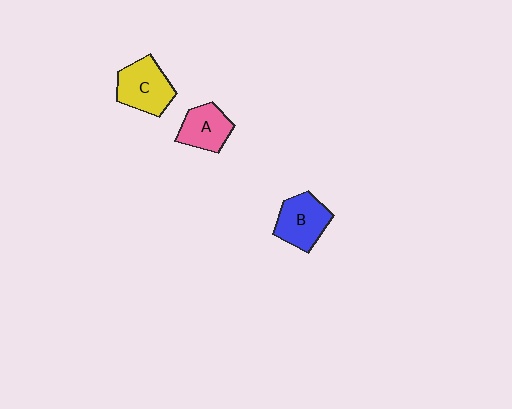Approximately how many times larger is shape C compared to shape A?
Approximately 1.3 times.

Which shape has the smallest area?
Shape A (pink).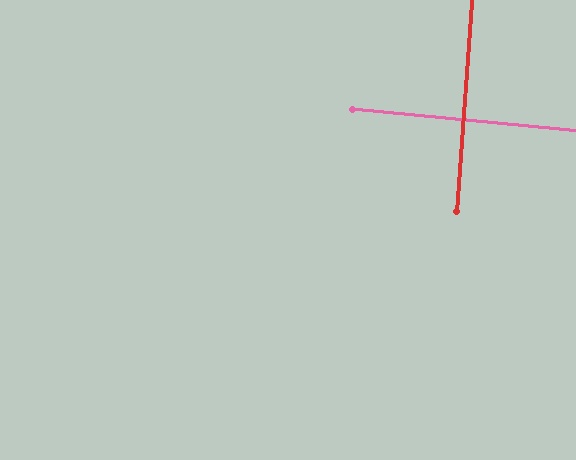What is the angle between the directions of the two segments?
Approximately 89 degrees.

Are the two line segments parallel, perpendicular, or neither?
Perpendicular — they meet at approximately 89°.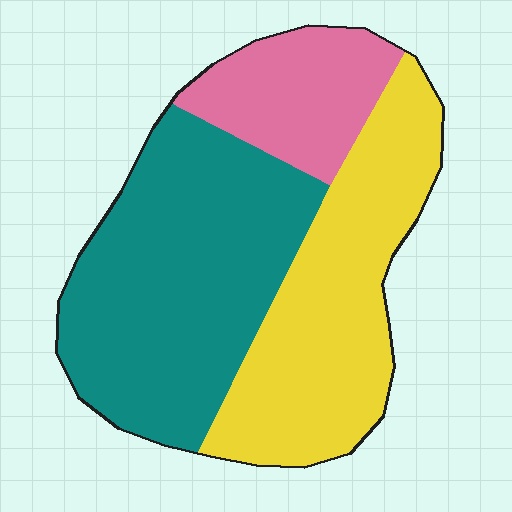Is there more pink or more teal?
Teal.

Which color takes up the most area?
Teal, at roughly 45%.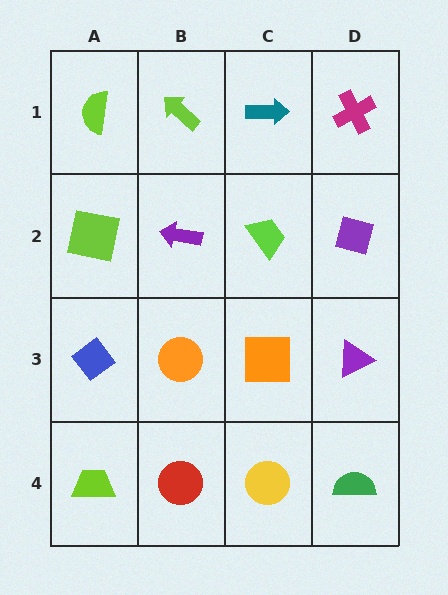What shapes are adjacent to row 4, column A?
A blue diamond (row 3, column A), a red circle (row 4, column B).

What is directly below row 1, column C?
A lime trapezoid.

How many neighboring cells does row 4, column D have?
2.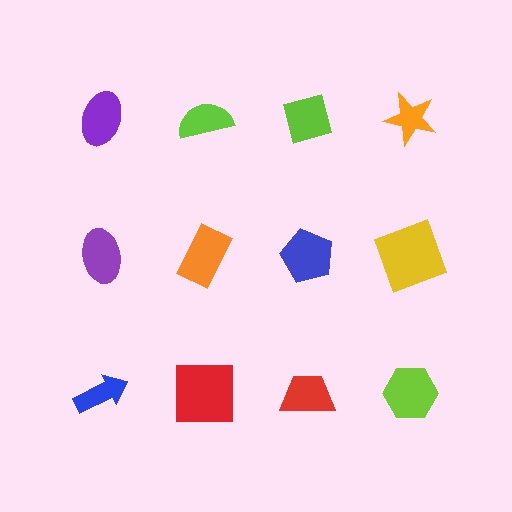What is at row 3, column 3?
A red trapezoid.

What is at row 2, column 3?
A blue pentagon.